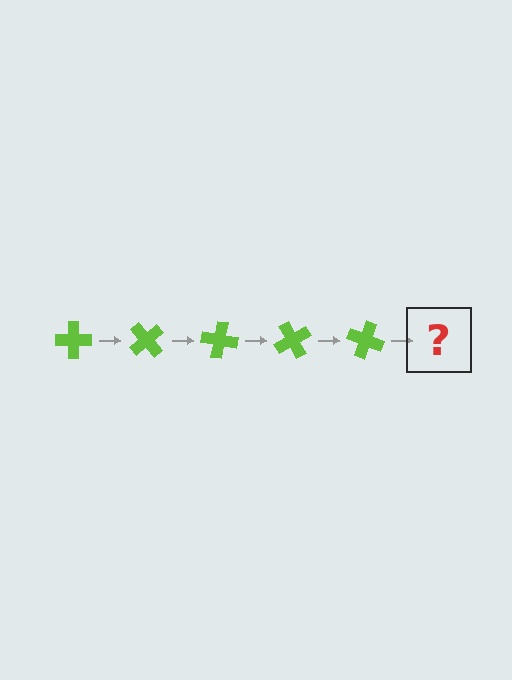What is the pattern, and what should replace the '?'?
The pattern is that the cross rotates 50 degrees each step. The '?' should be a lime cross rotated 250 degrees.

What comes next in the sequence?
The next element should be a lime cross rotated 250 degrees.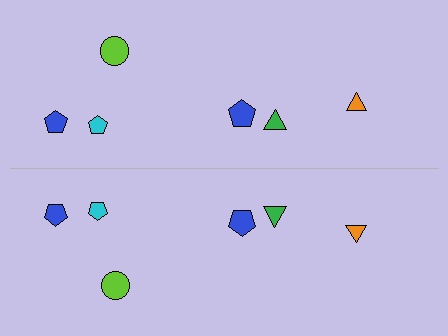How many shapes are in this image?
There are 12 shapes in this image.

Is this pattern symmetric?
Yes, this pattern has bilateral (reflection) symmetry.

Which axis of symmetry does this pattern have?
The pattern has a horizontal axis of symmetry running through the center of the image.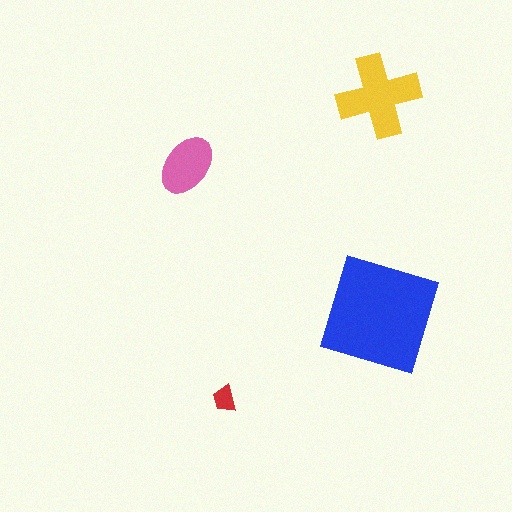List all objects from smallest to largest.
The red trapezoid, the pink ellipse, the yellow cross, the blue square.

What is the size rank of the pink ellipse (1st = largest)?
3rd.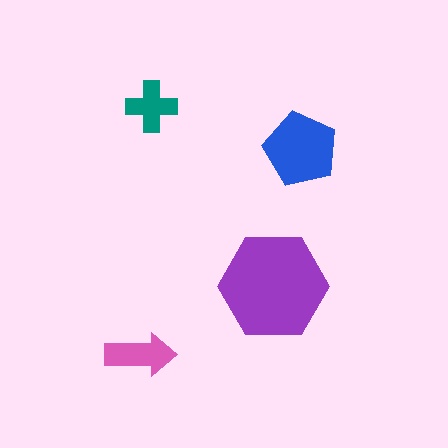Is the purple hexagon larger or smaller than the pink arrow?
Larger.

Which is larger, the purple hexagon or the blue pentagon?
The purple hexagon.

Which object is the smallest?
The teal cross.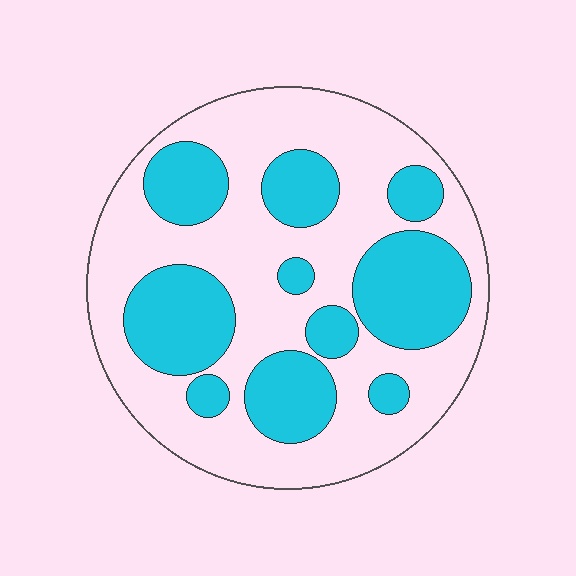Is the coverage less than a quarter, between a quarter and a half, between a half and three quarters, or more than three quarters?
Between a quarter and a half.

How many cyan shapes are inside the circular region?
10.